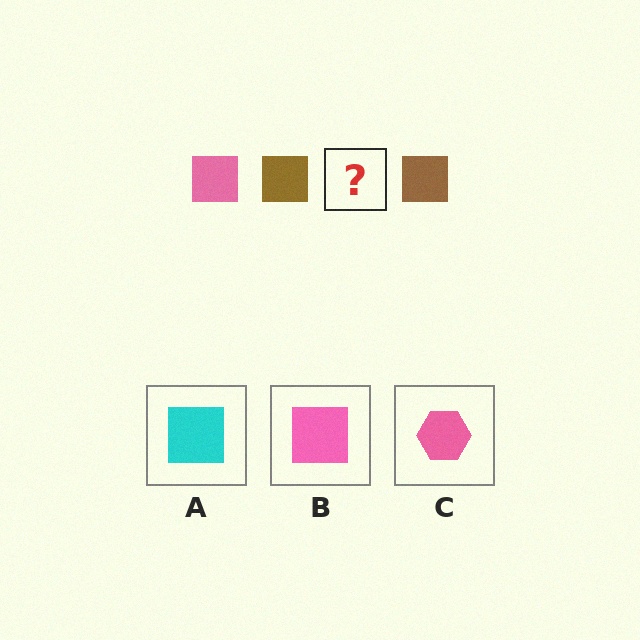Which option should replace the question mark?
Option B.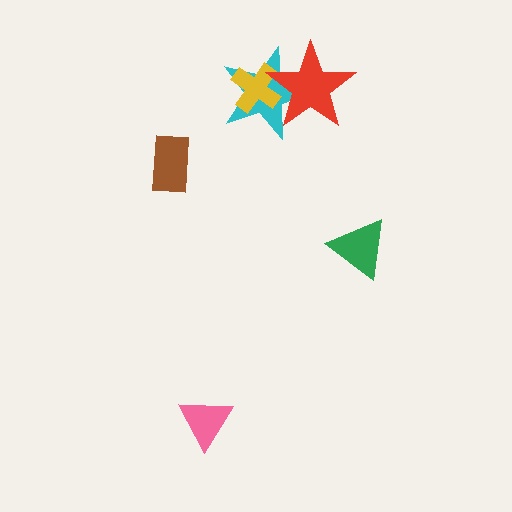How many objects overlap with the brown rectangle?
0 objects overlap with the brown rectangle.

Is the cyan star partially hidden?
Yes, it is partially covered by another shape.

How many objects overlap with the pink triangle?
0 objects overlap with the pink triangle.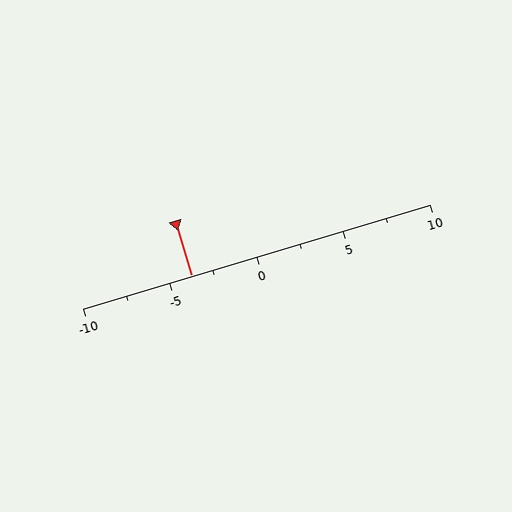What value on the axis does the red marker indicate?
The marker indicates approximately -3.8.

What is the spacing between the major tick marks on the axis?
The major ticks are spaced 5 apart.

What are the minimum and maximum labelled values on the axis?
The axis runs from -10 to 10.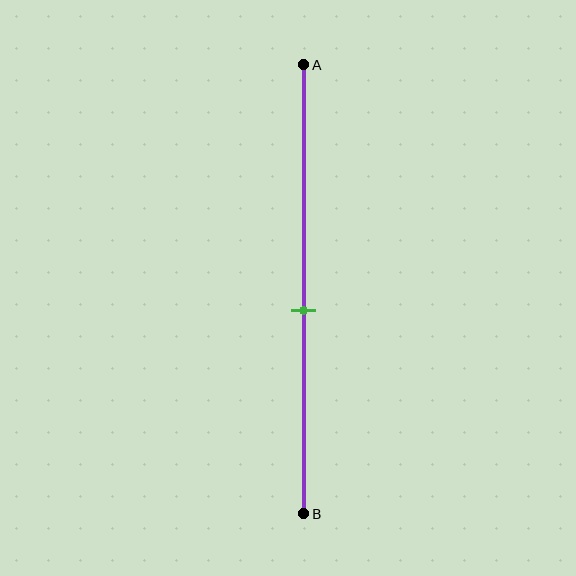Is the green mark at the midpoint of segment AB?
No, the mark is at about 55% from A, not at the 50% midpoint.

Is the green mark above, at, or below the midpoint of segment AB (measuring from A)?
The green mark is below the midpoint of segment AB.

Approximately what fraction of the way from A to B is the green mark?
The green mark is approximately 55% of the way from A to B.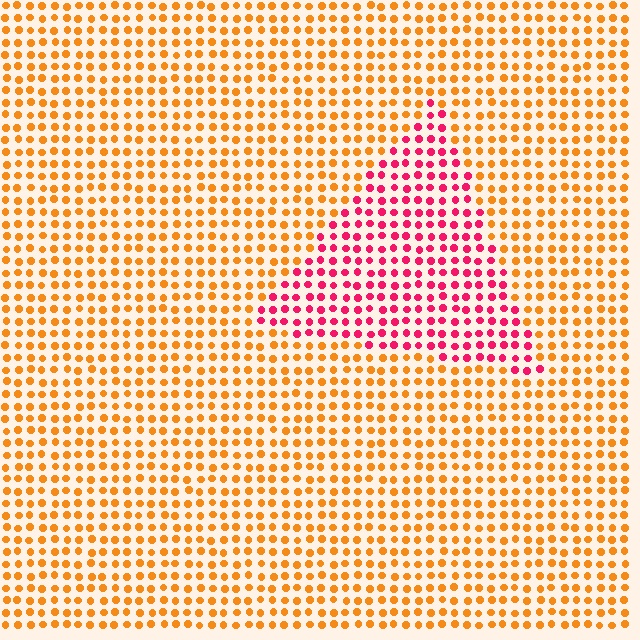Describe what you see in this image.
The image is filled with small orange elements in a uniform arrangement. A triangle-shaped region is visible where the elements are tinted to a slightly different hue, forming a subtle color boundary.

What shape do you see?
I see a triangle.